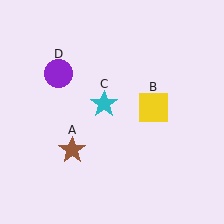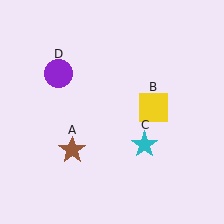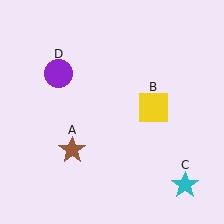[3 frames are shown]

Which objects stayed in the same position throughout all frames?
Brown star (object A) and yellow square (object B) and purple circle (object D) remained stationary.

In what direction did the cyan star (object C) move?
The cyan star (object C) moved down and to the right.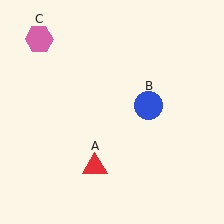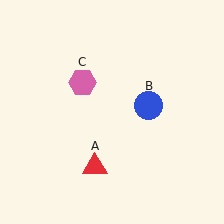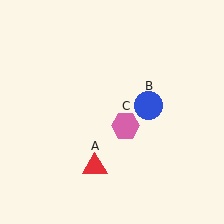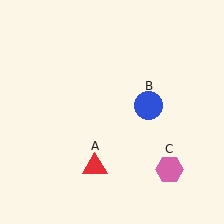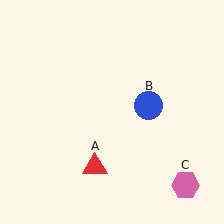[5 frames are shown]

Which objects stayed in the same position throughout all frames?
Red triangle (object A) and blue circle (object B) remained stationary.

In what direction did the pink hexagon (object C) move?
The pink hexagon (object C) moved down and to the right.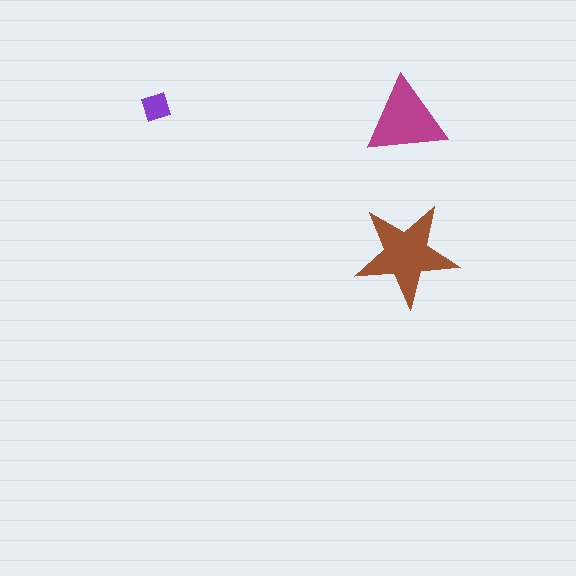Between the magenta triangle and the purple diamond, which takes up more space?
The magenta triangle.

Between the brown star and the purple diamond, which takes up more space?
The brown star.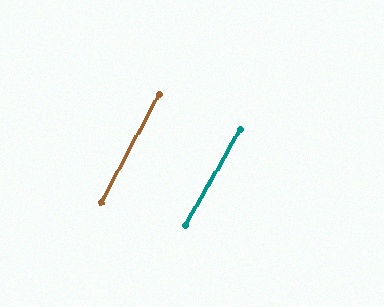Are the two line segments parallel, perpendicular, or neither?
Parallel — their directions differ by only 1.4°.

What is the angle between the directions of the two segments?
Approximately 1 degree.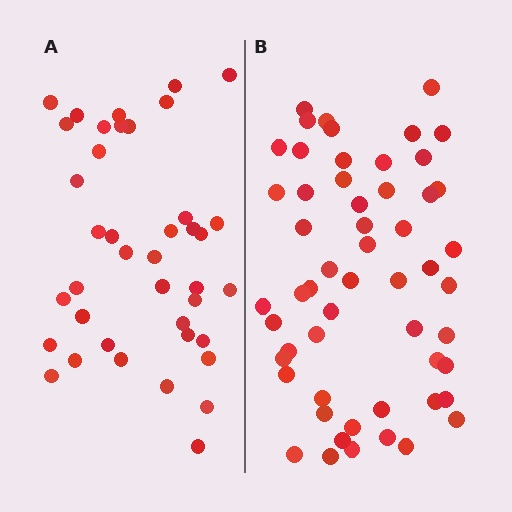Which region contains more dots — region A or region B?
Region B (the right region) has more dots.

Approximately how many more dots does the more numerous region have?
Region B has approximately 15 more dots than region A.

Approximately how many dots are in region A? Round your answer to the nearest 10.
About 40 dots.